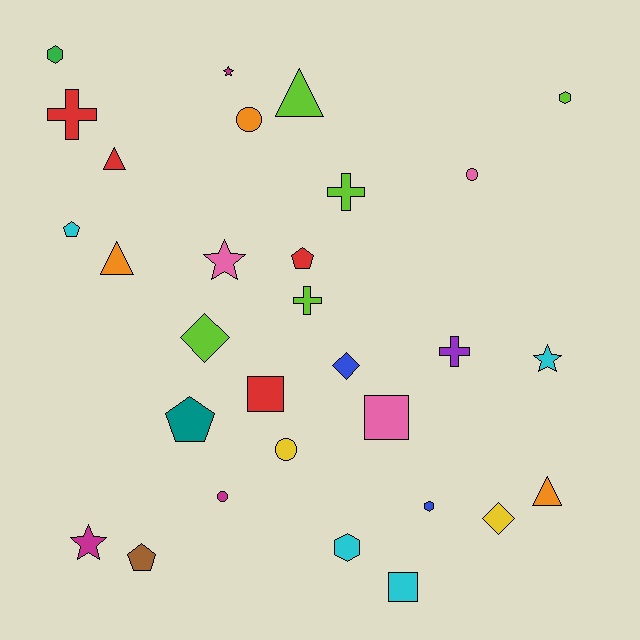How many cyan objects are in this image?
There are 4 cyan objects.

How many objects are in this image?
There are 30 objects.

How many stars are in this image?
There are 4 stars.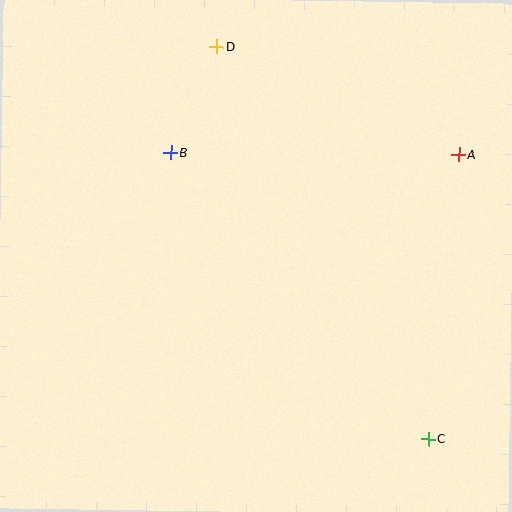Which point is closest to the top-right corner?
Point A is closest to the top-right corner.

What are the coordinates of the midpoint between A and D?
The midpoint between A and D is at (338, 101).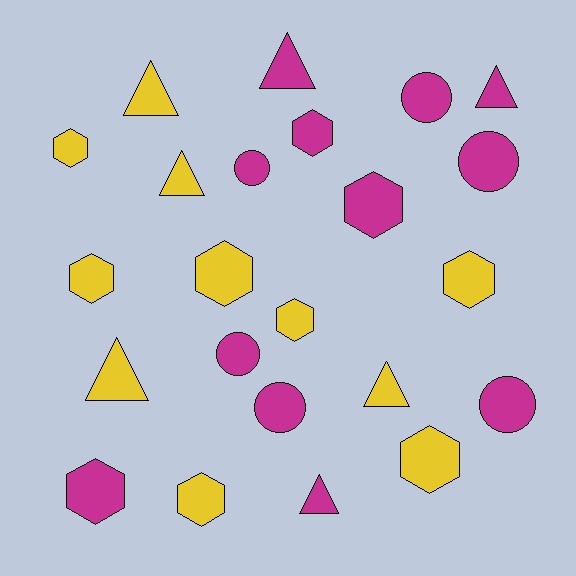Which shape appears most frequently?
Hexagon, with 10 objects.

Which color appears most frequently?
Magenta, with 12 objects.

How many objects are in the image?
There are 23 objects.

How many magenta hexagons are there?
There are 3 magenta hexagons.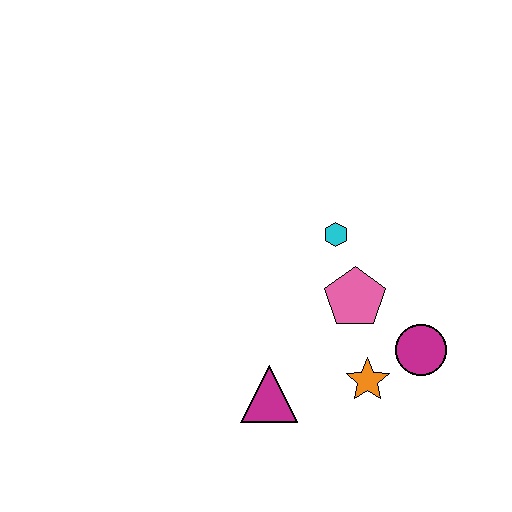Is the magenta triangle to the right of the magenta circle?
No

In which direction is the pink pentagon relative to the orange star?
The pink pentagon is above the orange star.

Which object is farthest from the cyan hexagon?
The magenta triangle is farthest from the cyan hexagon.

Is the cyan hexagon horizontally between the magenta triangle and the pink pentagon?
Yes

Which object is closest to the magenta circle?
The orange star is closest to the magenta circle.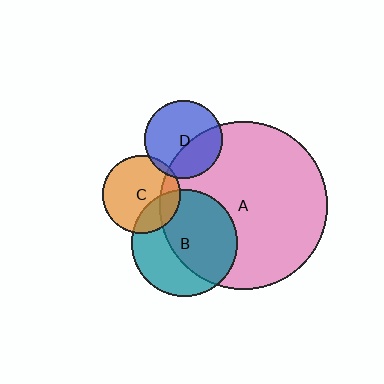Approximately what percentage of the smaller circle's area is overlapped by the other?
Approximately 60%.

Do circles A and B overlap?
Yes.